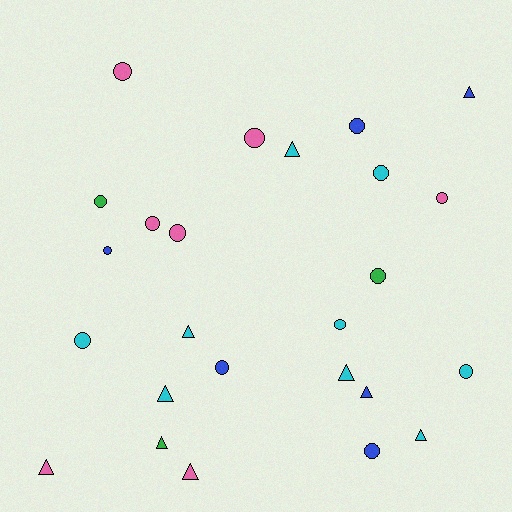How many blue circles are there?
There are 4 blue circles.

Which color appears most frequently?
Cyan, with 9 objects.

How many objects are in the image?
There are 25 objects.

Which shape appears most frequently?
Circle, with 15 objects.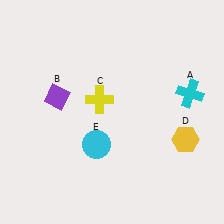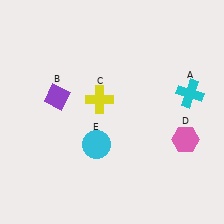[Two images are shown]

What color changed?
The hexagon (D) changed from yellow in Image 1 to pink in Image 2.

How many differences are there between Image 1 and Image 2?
There is 1 difference between the two images.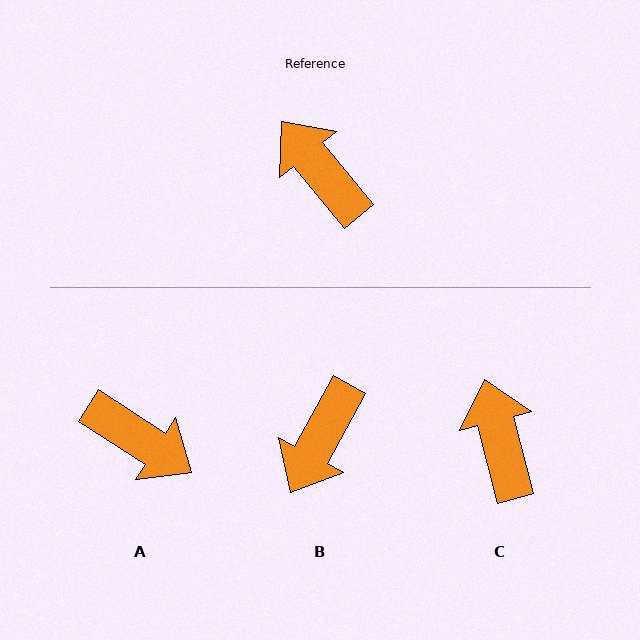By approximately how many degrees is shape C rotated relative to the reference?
Approximately 25 degrees clockwise.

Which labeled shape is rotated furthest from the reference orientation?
A, about 162 degrees away.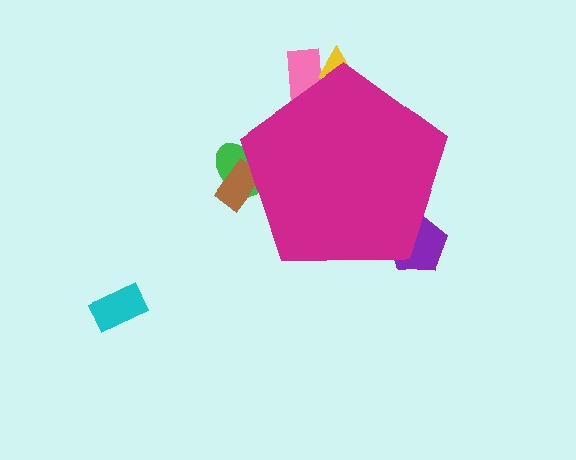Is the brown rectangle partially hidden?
Yes, the brown rectangle is partially hidden behind the magenta pentagon.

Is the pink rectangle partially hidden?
Yes, the pink rectangle is partially hidden behind the magenta pentagon.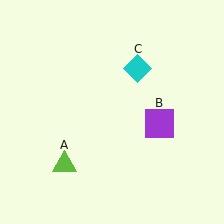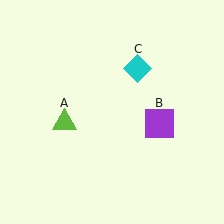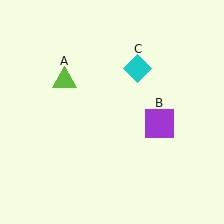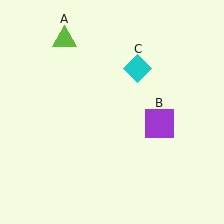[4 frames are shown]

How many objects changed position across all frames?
1 object changed position: lime triangle (object A).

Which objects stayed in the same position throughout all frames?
Purple square (object B) and cyan diamond (object C) remained stationary.